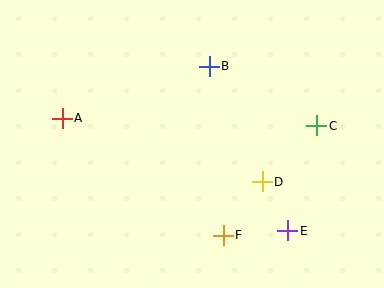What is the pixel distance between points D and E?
The distance between D and E is 56 pixels.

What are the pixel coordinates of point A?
Point A is at (62, 118).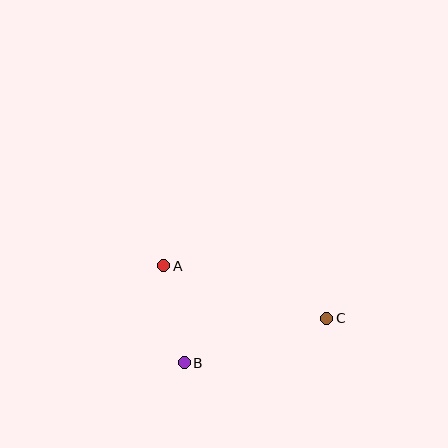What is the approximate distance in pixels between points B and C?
The distance between B and C is approximately 149 pixels.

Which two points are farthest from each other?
Points A and C are farthest from each other.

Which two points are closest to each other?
Points A and B are closest to each other.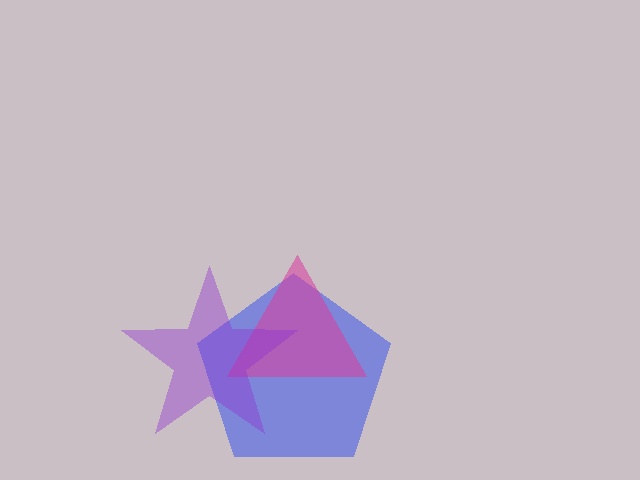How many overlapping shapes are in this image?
There are 3 overlapping shapes in the image.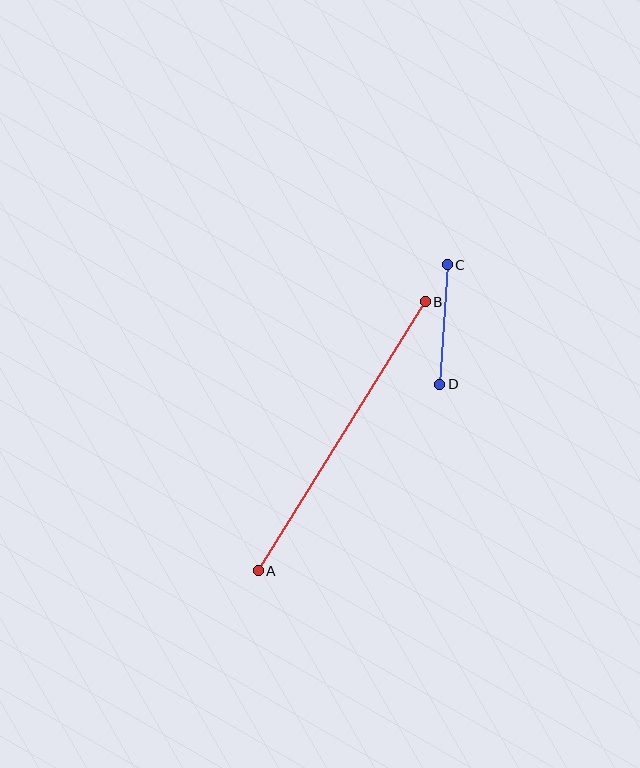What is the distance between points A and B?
The distance is approximately 317 pixels.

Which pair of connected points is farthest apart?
Points A and B are farthest apart.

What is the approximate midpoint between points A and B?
The midpoint is at approximately (342, 436) pixels.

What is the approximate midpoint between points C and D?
The midpoint is at approximately (443, 325) pixels.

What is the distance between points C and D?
The distance is approximately 120 pixels.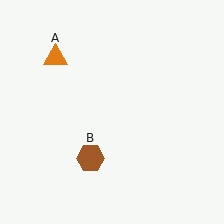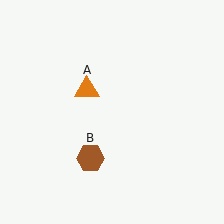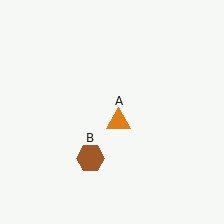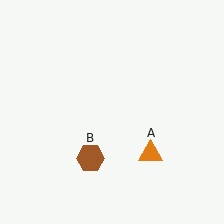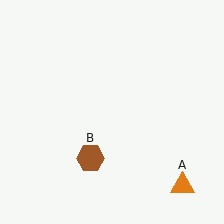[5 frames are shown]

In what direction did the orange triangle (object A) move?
The orange triangle (object A) moved down and to the right.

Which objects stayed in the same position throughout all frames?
Brown hexagon (object B) remained stationary.